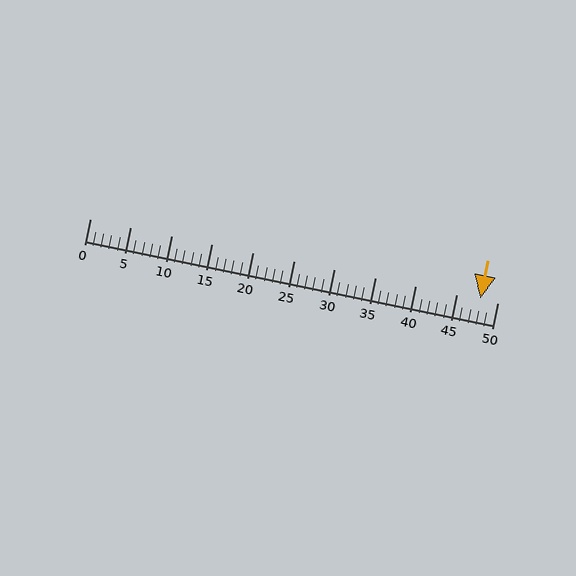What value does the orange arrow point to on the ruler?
The orange arrow points to approximately 48.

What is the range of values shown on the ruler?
The ruler shows values from 0 to 50.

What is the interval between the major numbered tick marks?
The major tick marks are spaced 5 units apart.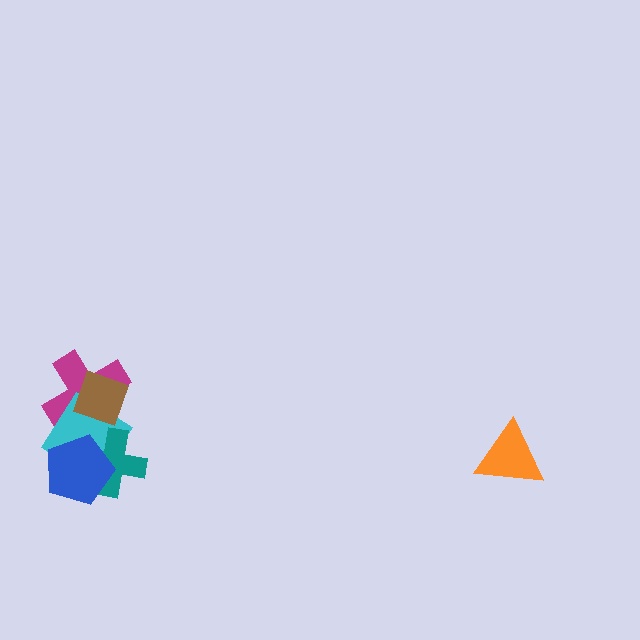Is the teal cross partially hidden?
Yes, it is partially covered by another shape.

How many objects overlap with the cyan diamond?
4 objects overlap with the cyan diamond.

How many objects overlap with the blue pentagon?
2 objects overlap with the blue pentagon.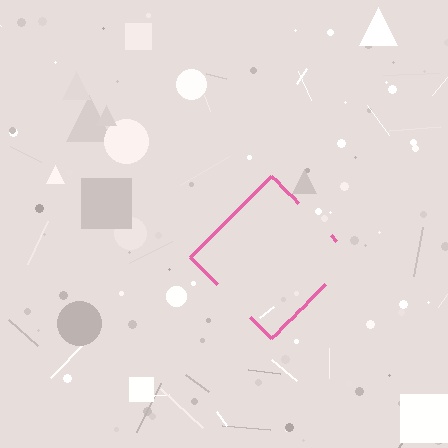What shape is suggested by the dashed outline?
The dashed outline suggests a diamond.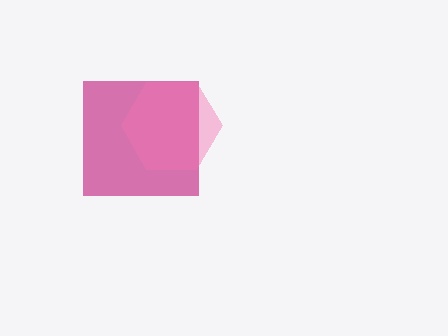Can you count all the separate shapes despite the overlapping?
Yes, there are 2 separate shapes.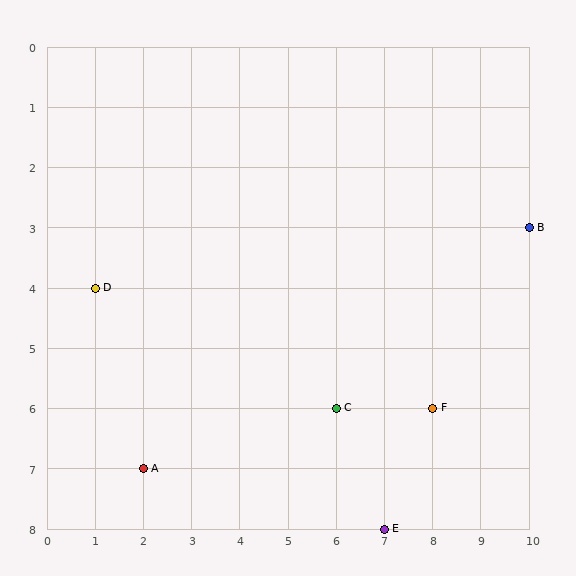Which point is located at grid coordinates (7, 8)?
Point E is at (7, 8).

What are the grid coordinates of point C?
Point C is at grid coordinates (6, 6).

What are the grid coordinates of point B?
Point B is at grid coordinates (10, 3).